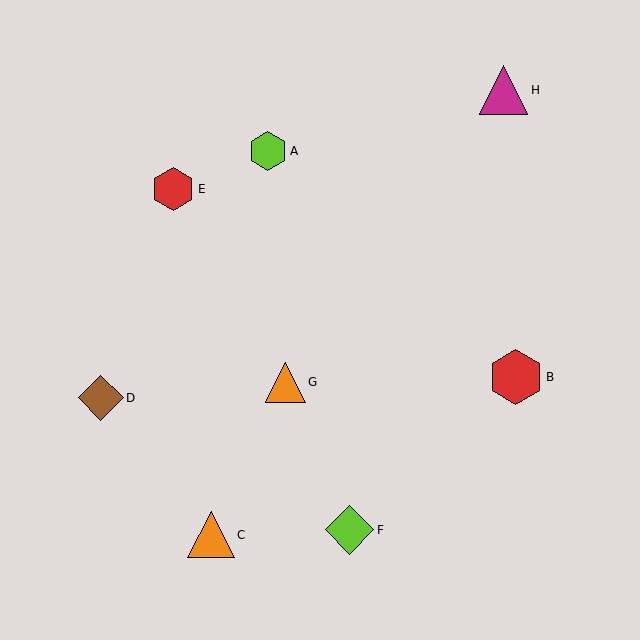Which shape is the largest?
The red hexagon (labeled B) is the largest.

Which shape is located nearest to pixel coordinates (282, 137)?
The lime hexagon (labeled A) at (268, 151) is nearest to that location.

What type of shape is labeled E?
Shape E is a red hexagon.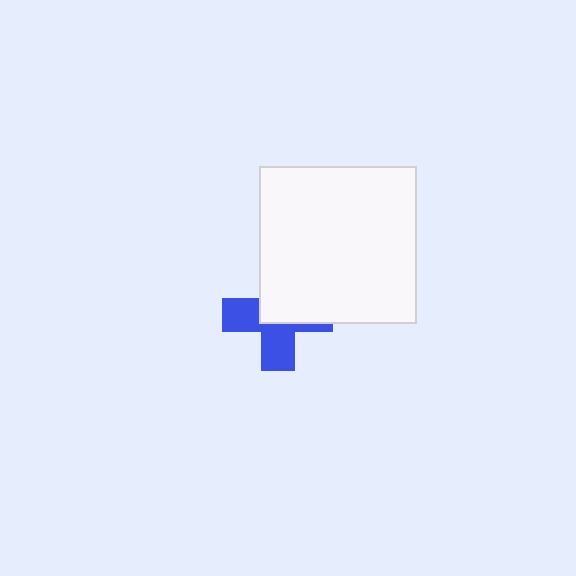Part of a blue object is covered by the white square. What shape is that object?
It is a cross.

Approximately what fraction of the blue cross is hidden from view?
Roughly 50% of the blue cross is hidden behind the white square.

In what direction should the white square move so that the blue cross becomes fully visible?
The white square should move toward the upper-right. That is the shortest direction to clear the overlap and leave the blue cross fully visible.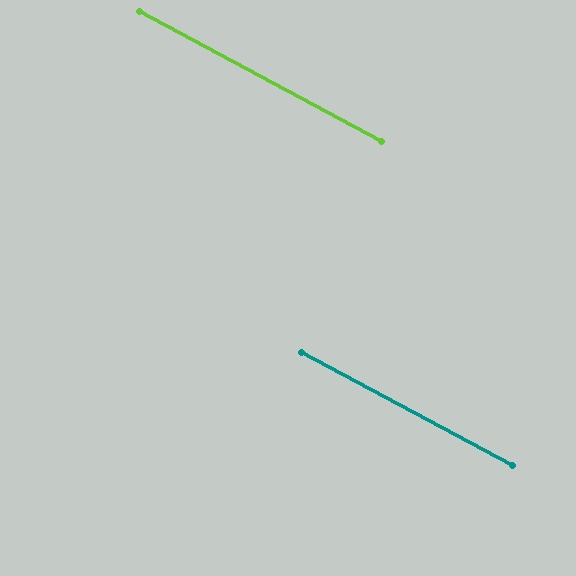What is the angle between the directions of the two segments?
Approximately 0 degrees.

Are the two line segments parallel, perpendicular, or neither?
Parallel — their directions differ by only 0.2°.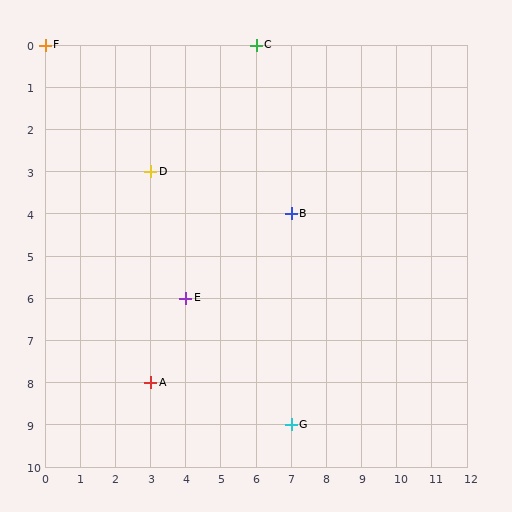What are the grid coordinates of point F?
Point F is at grid coordinates (0, 0).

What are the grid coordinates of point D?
Point D is at grid coordinates (3, 3).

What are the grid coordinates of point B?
Point B is at grid coordinates (7, 4).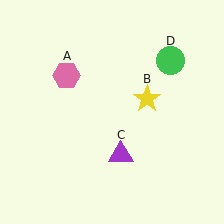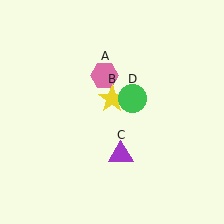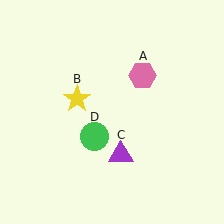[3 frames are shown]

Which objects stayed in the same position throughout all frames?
Purple triangle (object C) remained stationary.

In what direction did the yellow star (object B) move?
The yellow star (object B) moved left.